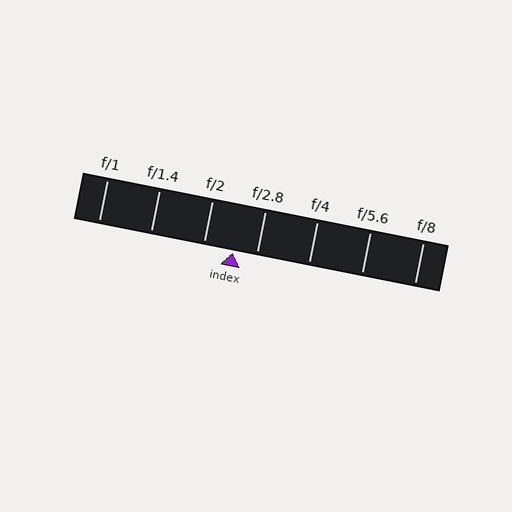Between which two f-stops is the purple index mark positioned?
The index mark is between f/2 and f/2.8.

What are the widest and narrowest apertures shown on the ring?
The widest aperture shown is f/1 and the narrowest is f/8.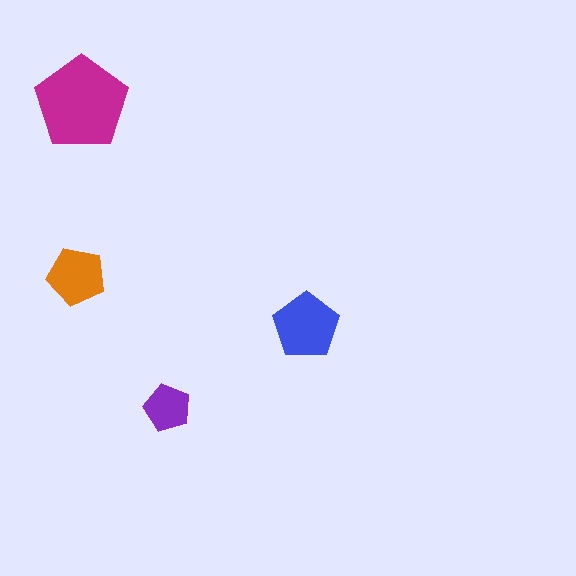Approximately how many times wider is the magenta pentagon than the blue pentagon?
About 1.5 times wider.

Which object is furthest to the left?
The orange pentagon is leftmost.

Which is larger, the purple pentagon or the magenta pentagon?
The magenta one.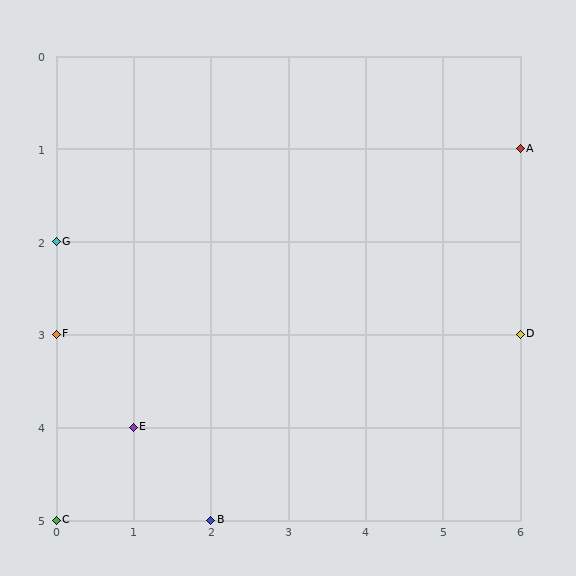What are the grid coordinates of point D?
Point D is at grid coordinates (6, 3).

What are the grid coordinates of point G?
Point G is at grid coordinates (0, 2).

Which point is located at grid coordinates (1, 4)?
Point E is at (1, 4).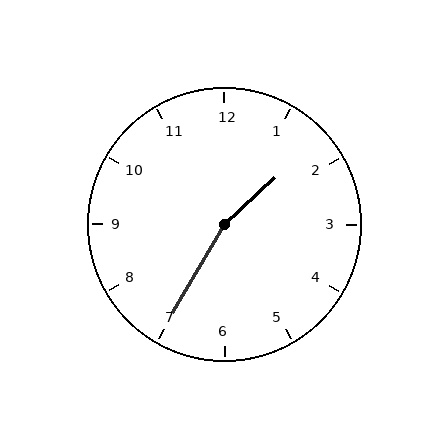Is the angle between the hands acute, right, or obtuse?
It is obtuse.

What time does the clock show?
1:35.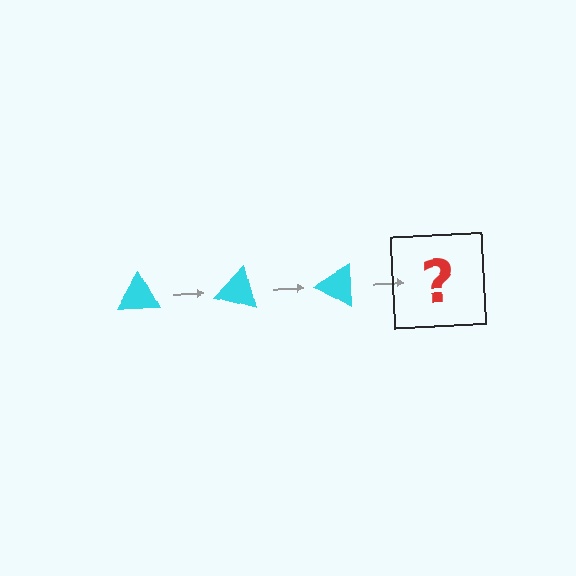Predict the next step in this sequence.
The next step is a cyan triangle rotated 45 degrees.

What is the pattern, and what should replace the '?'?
The pattern is that the triangle rotates 15 degrees each step. The '?' should be a cyan triangle rotated 45 degrees.